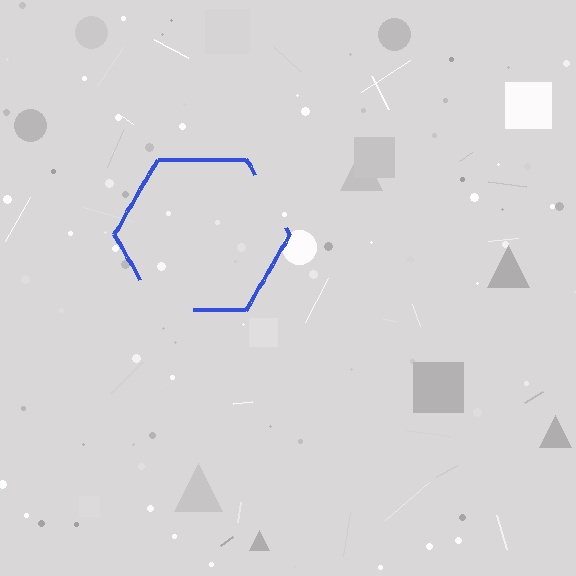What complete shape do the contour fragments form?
The contour fragments form a hexagon.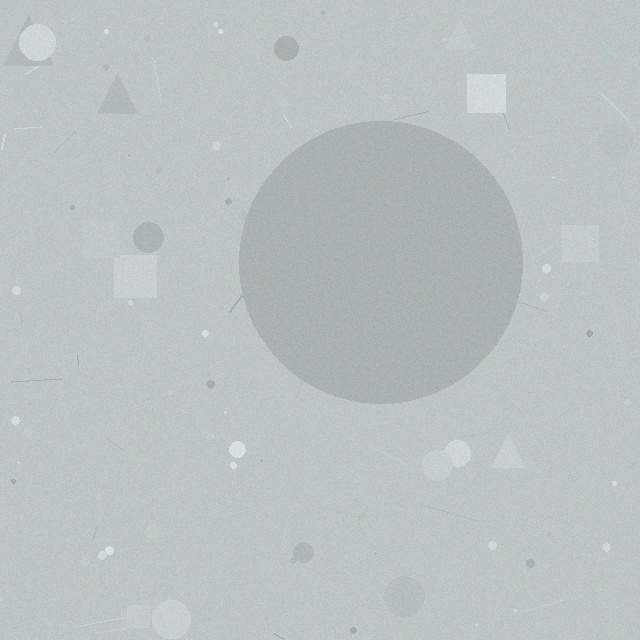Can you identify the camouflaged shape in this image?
The camouflaged shape is a circle.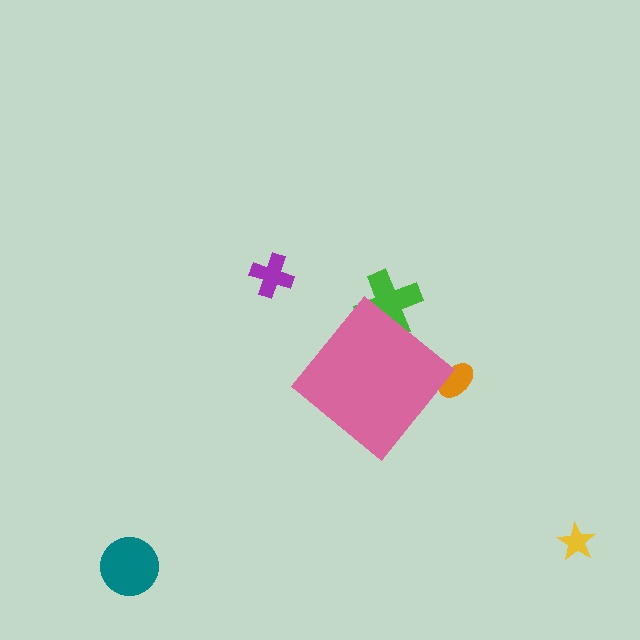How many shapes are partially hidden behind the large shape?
2 shapes are partially hidden.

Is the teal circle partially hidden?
No, the teal circle is fully visible.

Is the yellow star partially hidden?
No, the yellow star is fully visible.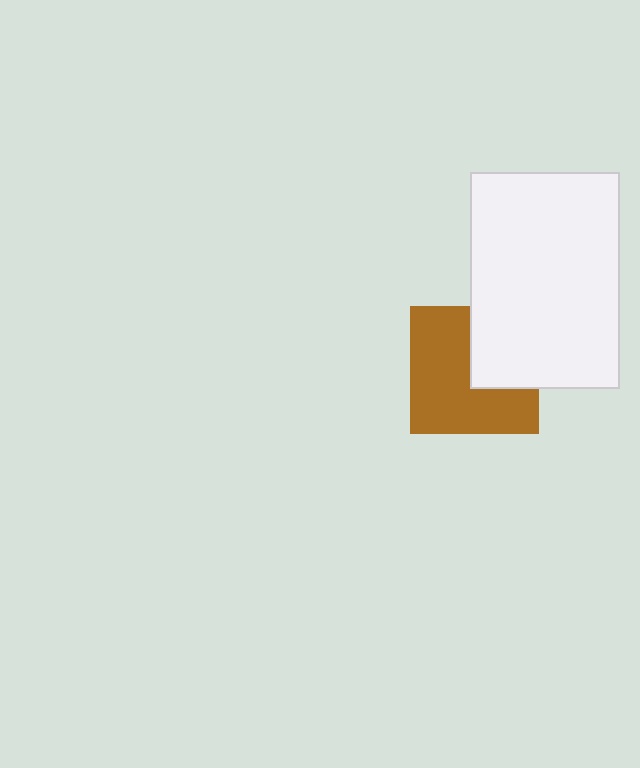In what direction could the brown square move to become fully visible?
The brown square could move toward the lower-left. That would shift it out from behind the white rectangle entirely.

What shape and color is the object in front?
The object in front is a white rectangle.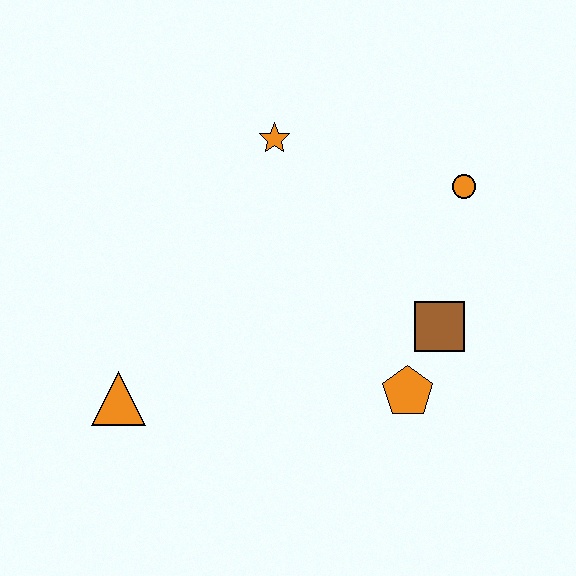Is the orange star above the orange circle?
Yes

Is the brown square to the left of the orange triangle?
No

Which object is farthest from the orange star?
The orange triangle is farthest from the orange star.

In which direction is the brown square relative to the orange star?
The brown square is below the orange star.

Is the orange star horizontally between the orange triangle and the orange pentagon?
Yes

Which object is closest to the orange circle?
The brown square is closest to the orange circle.